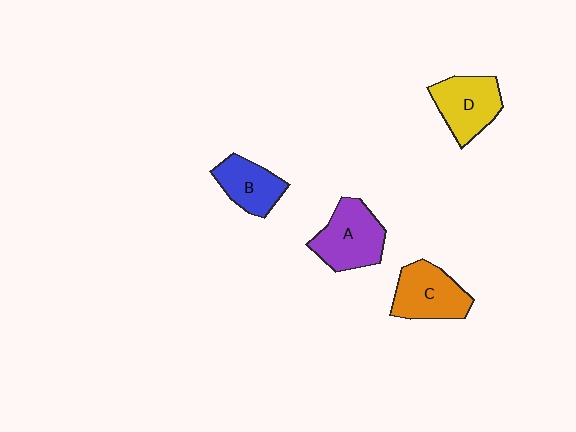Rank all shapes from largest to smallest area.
From largest to smallest: A (purple), C (orange), D (yellow), B (blue).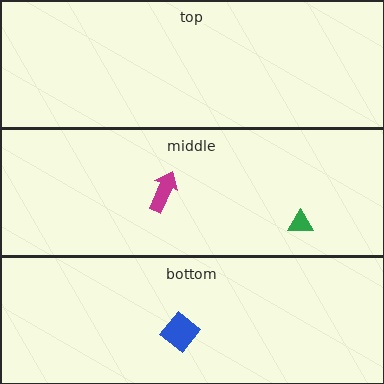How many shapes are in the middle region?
2.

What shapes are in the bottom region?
The blue diamond.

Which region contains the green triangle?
The middle region.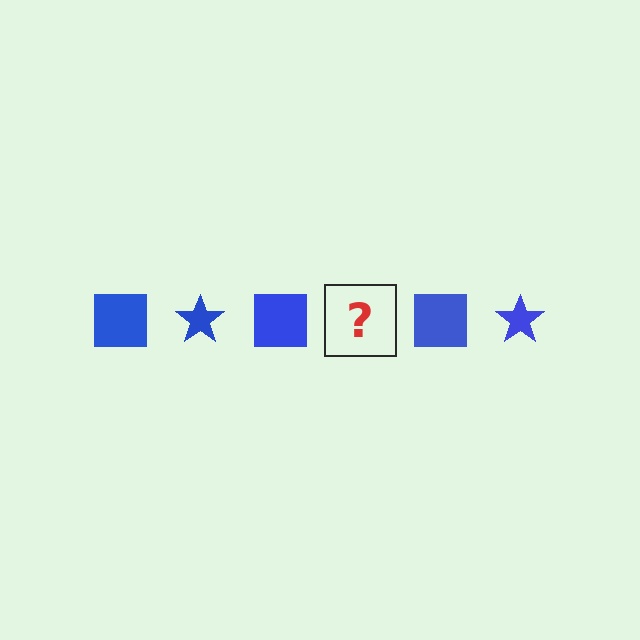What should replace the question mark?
The question mark should be replaced with a blue star.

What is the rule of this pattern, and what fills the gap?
The rule is that the pattern cycles through square, star shapes in blue. The gap should be filled with a blue star.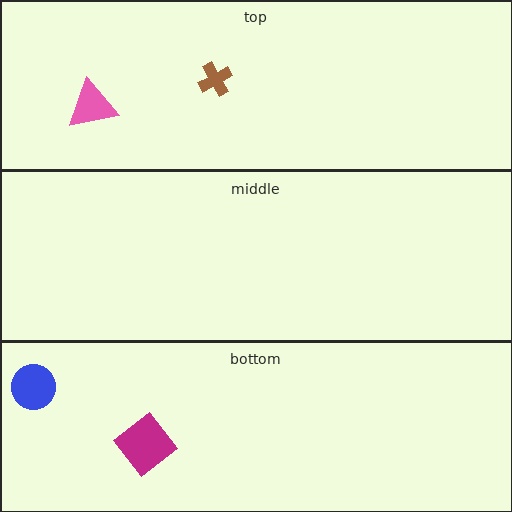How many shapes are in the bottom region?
2.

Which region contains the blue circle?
The bottom region.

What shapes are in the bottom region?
The magenta diamond, the blue circle.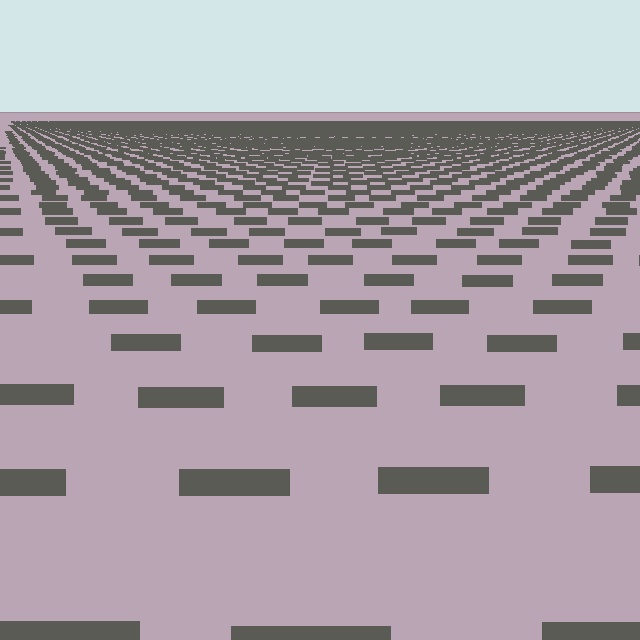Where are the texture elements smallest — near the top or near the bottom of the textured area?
Near the top.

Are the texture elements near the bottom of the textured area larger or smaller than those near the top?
Larger. Near the bottom, elements are closer to the viewer and appear at a bigger on-screen size.